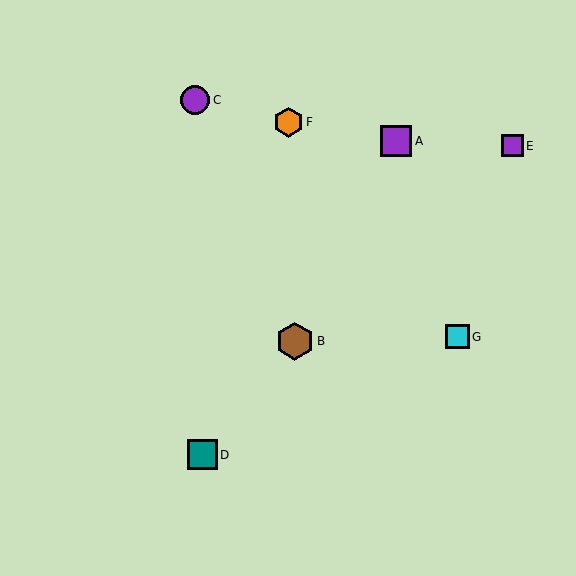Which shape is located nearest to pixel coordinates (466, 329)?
The cyan square (labeled G) at (457, 337) is nearest to that location.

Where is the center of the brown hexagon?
The center of the brown hexagon is at (295, 341).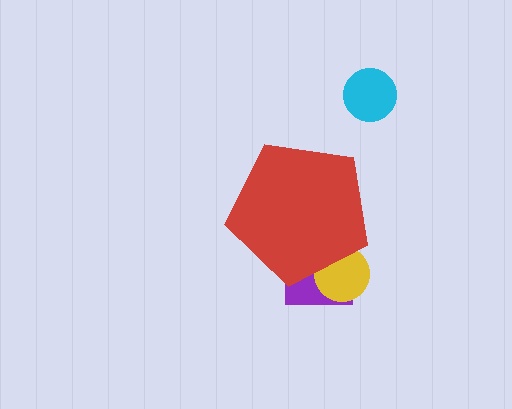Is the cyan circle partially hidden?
No, the cyan circle is fully visible.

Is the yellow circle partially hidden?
Yes, the yellow circle is partially hidden behind the red pentagon.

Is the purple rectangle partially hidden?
Yes, the purple rectangle is partially hidden behind the red pentagon.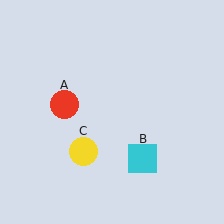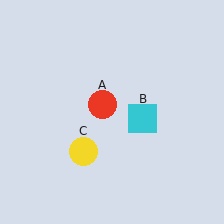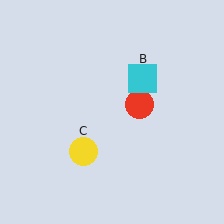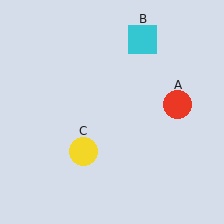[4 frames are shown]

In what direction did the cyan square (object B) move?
The cyan square (object B) moved up.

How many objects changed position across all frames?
2 objects changed position: red circle (object A), cyan square (object B).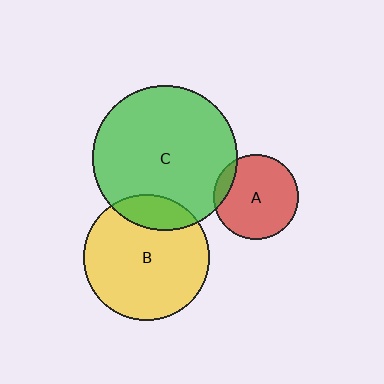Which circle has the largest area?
Circle C (green).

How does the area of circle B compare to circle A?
Approximately 2.2 times.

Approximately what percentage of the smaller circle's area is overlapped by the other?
Approximately 10%.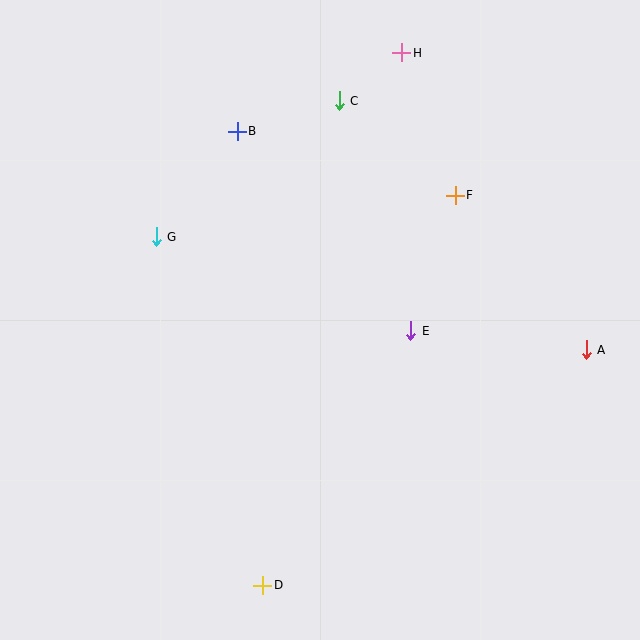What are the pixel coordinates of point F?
Point F is at (455, 195).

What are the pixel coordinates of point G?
Point G is at (156, 237).